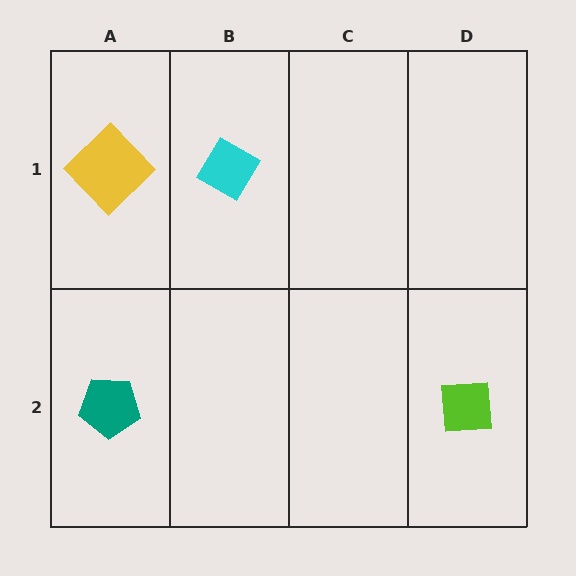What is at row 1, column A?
A yellow diamond.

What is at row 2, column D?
A lime square.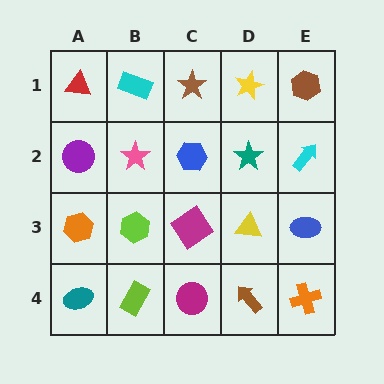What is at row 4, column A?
A teal ellipse.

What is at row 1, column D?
A yellow star.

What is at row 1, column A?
A red triangle.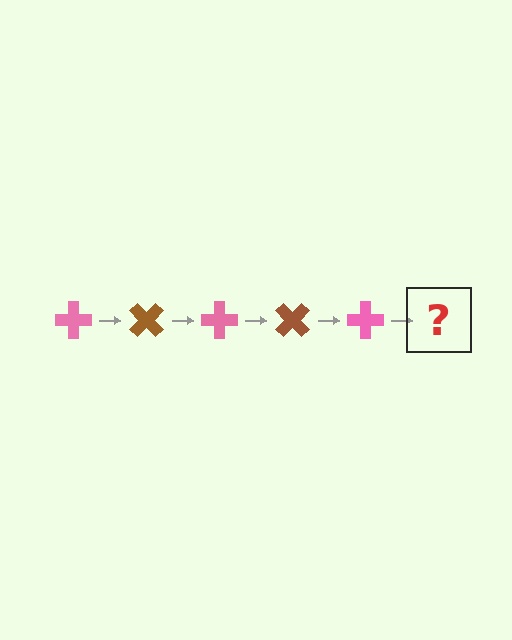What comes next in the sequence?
The next element should be a brown cross, rotated 225 degrees from the start.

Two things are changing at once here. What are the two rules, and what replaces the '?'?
The two rules are that it rotates 45 degrees each step and the color cycles through pink and brown. The '?' should be a brown cross, rotated 225 degrees from the start.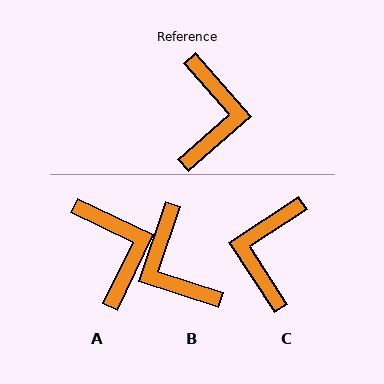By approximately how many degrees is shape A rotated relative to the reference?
Approximately 23 degrees counter-clockwise.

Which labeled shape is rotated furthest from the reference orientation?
C, about 172 degrees away.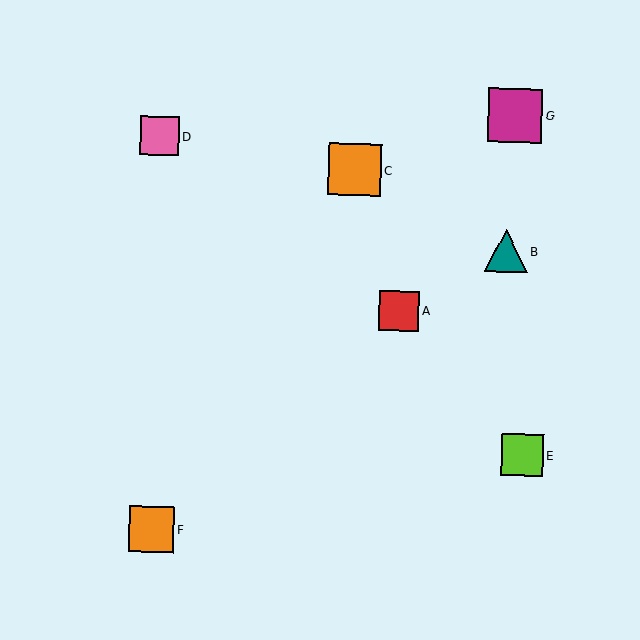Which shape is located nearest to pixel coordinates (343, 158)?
The orange square (labeled C) at (355, 170) is nearest to that location.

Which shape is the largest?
The magenta square (labeled G) is the largest.